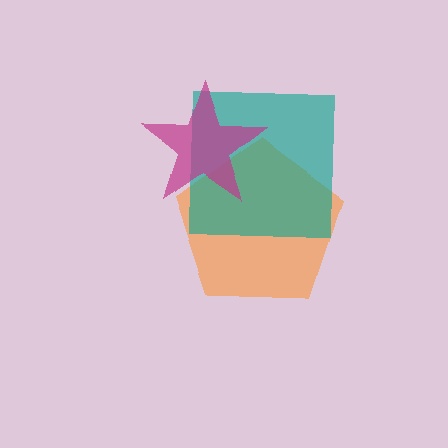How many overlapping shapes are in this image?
There are 3 overlapping shapes in the image.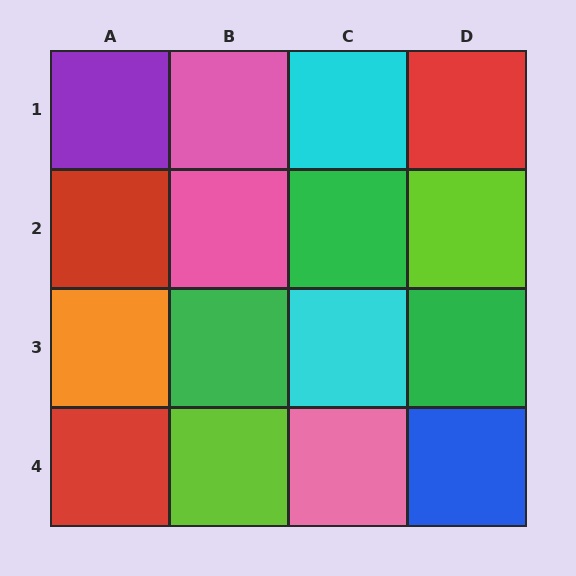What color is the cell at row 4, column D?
Blue.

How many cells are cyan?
2 cells are cyan.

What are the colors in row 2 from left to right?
Red, pink, green, lime.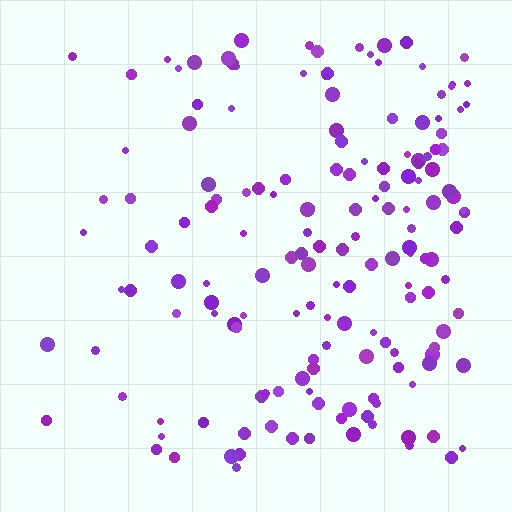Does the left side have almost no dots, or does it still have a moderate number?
Still a moderate number, just noticeably fewer than the right.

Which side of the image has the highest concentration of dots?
The right.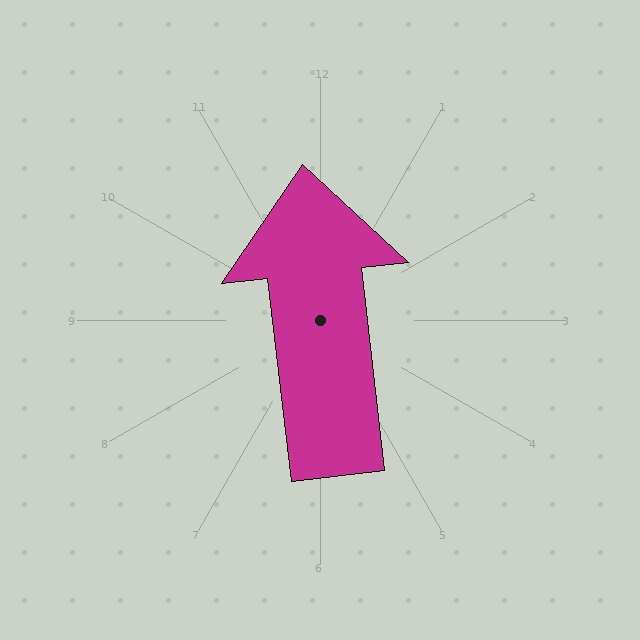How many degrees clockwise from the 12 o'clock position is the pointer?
Approximately 353 degrees.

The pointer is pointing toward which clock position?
Roughly 12 o'clock.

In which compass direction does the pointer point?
North.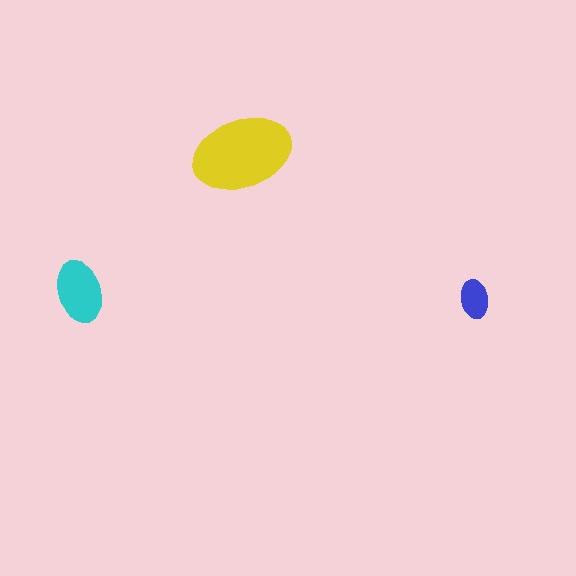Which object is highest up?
The yellow ellipse is topmost.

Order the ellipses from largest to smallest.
the yellow one, the cyan one, the blue one.